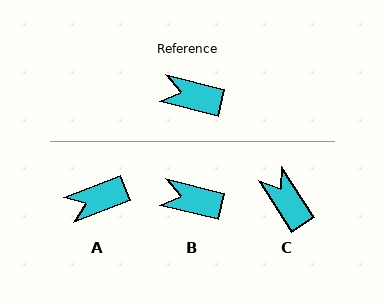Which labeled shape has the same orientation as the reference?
B.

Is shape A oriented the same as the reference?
No, it is off by about 35 degrees.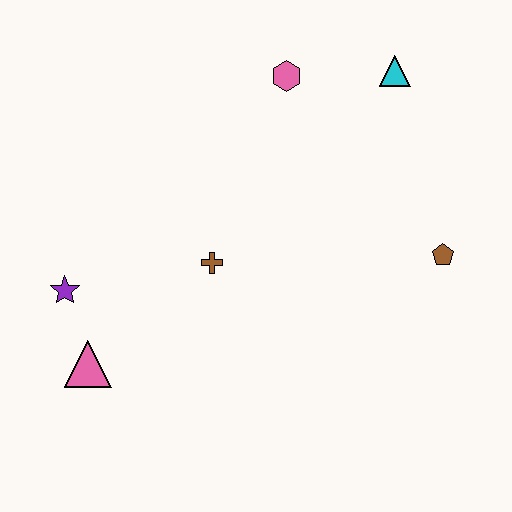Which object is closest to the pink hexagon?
The cyan triangle is closest to the pink hexagon.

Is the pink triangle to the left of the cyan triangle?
Yes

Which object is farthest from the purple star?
The cyan triangle is farthest from the purple star.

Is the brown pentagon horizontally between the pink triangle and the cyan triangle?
No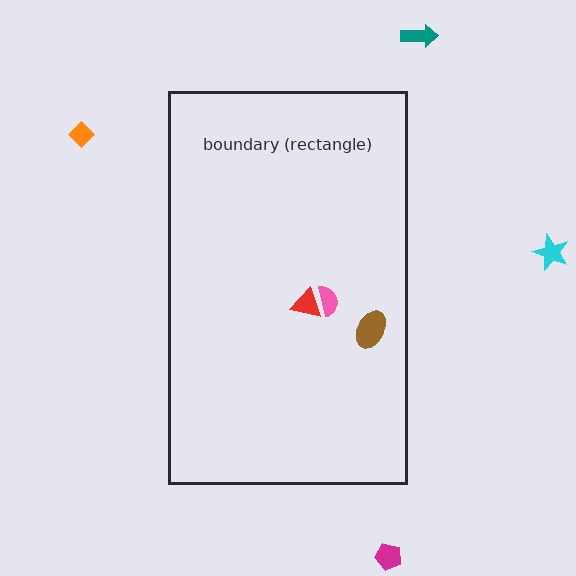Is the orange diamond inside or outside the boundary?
Outside.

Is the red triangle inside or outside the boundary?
Inside.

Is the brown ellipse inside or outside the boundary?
Inside.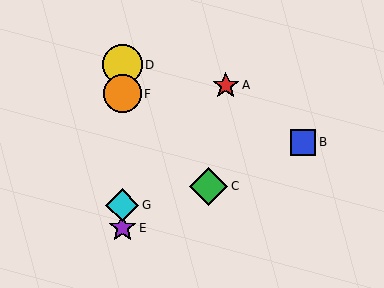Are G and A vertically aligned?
No, G is at x≈122 and A is at x≈226.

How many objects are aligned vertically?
4 objects (D, E, F, G) are aligned vertically.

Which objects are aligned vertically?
Objects D, E, F, G are aligned vertically.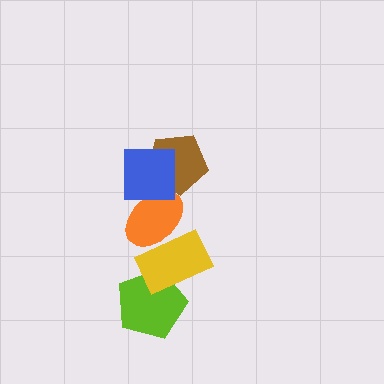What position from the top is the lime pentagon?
The lime pentagon is 5th from the top.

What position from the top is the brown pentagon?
The brown pentagon is 2nd from the top.